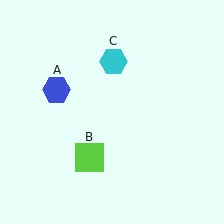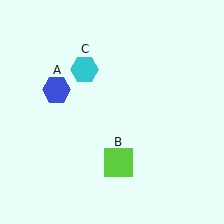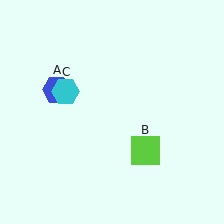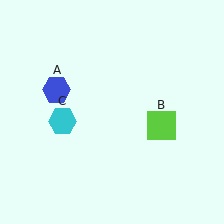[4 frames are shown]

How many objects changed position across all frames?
2 objects changed position: lime square (object B), cyan hexagon (object C).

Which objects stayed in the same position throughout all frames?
Blue hexagon (object A) remained stationary.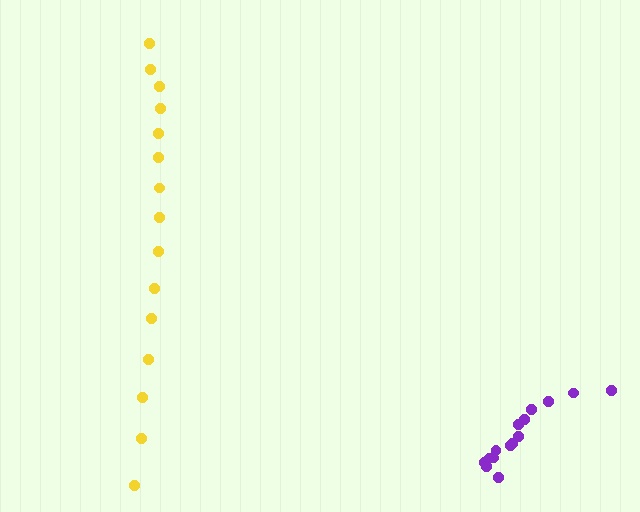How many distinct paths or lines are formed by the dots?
There are 2 distinct paths.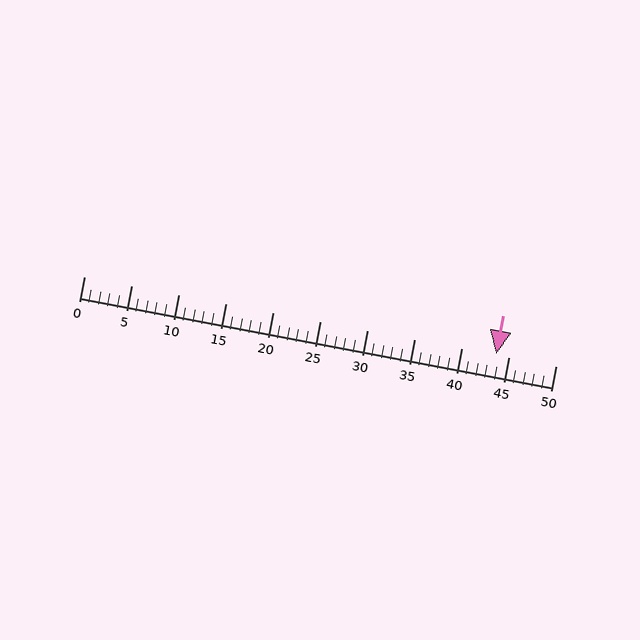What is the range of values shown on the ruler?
The ruler shows values from 0 to 50.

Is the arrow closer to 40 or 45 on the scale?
The arrow is closer to 45.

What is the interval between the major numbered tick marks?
The major tick marks are spaced 5 units apart.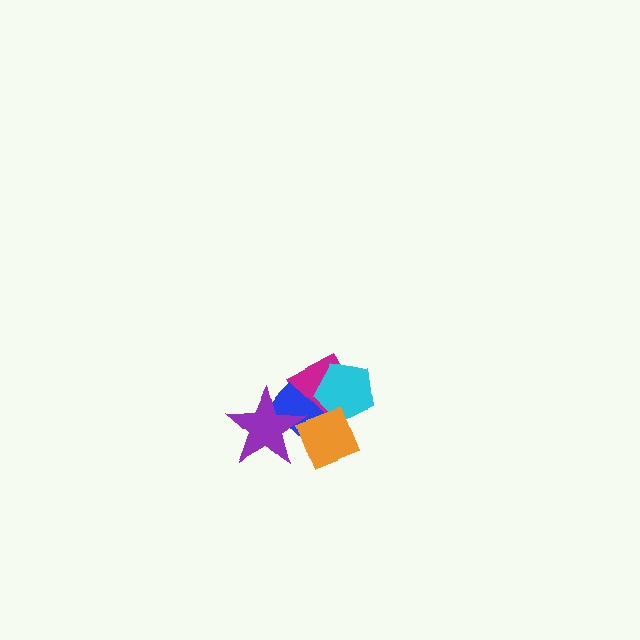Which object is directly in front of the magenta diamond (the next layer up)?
The cyan pentagon is directly in front of the magenta diamond.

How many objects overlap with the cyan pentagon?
3 objects overlap with the cyan pentagon.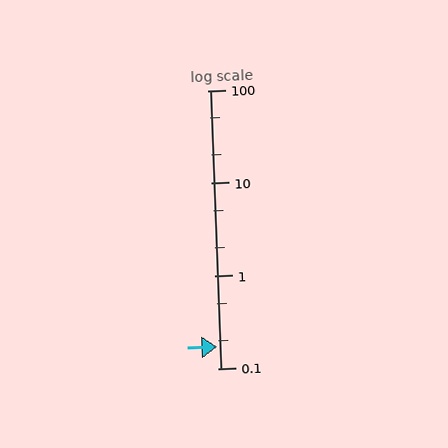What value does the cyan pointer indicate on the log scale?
The pointer indicates approximately 0.17.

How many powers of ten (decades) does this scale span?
The scale spans 3 decades, from 0.1 to 100.